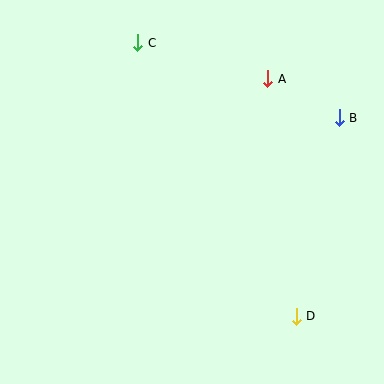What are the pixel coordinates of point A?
Point A is at (268, 79).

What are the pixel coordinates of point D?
Point D is at (296, 316).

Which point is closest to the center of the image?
Point A at (268, 79) is closest to the center.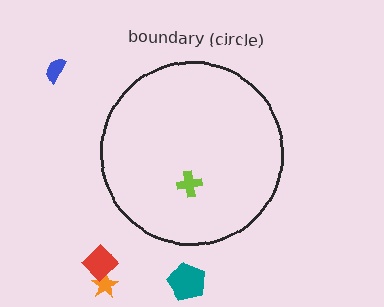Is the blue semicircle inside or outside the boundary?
Outside.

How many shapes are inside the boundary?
1 inside, 4 outside.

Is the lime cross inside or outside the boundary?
Inside.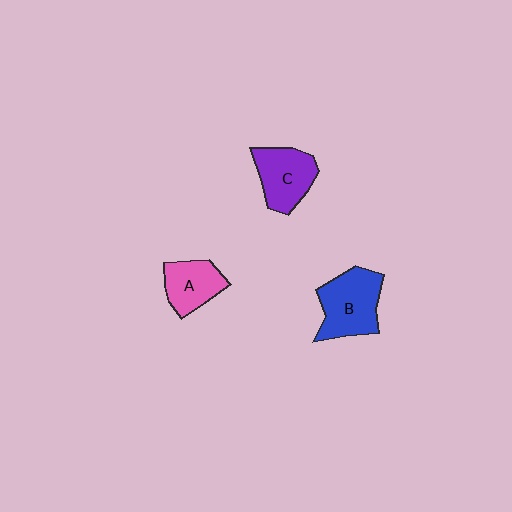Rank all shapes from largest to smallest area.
From largest to smallest: B (blue), C (purple), A (pink).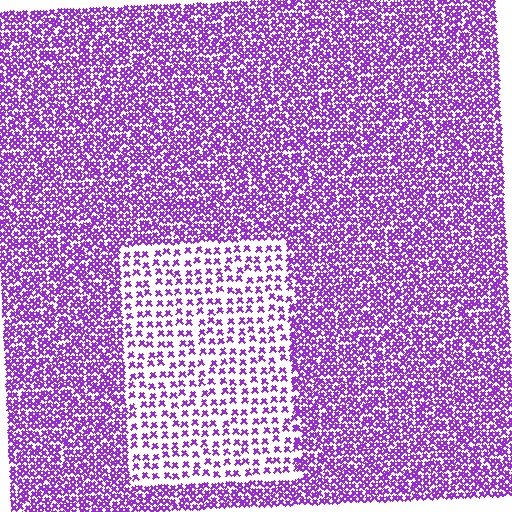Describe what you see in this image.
The image contains small purple elements arranged at two different densities. A rectangle-shaped region is visible where the elements are less densely packed than the surrounding area.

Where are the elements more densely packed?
The elements are more densely packed outside the rectangle boundary.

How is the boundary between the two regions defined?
The boundary is defined by a change in element density (approximately 2.3x ratio). All elements are the same color, size, and shape.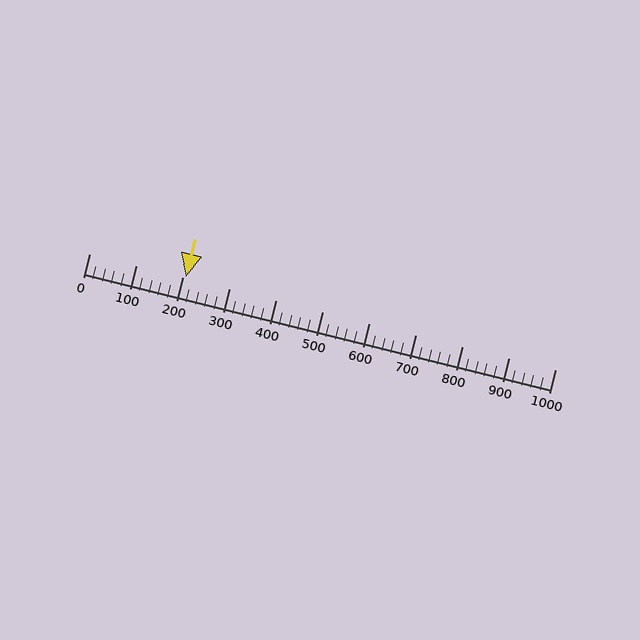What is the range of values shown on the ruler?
The ruler shows values from 0 to 1000.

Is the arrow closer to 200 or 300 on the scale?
The arrow is closer to 200.